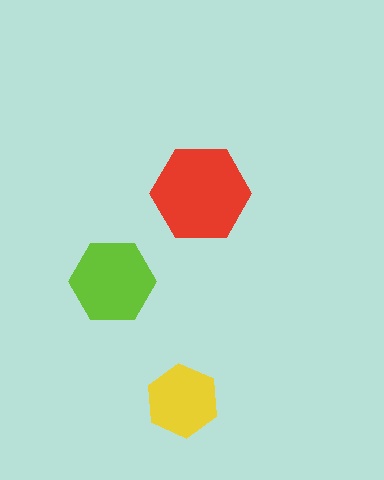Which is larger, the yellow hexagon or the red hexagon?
The red one.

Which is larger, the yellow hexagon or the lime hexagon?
The lime one.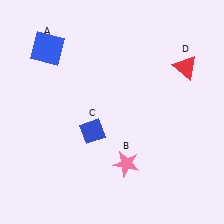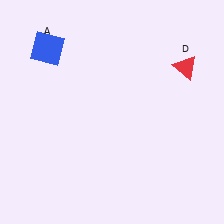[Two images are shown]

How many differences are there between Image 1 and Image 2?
There are 2 differences between the two images.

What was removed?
The blue diamond (C), the pink star (B) were removed in Image 2.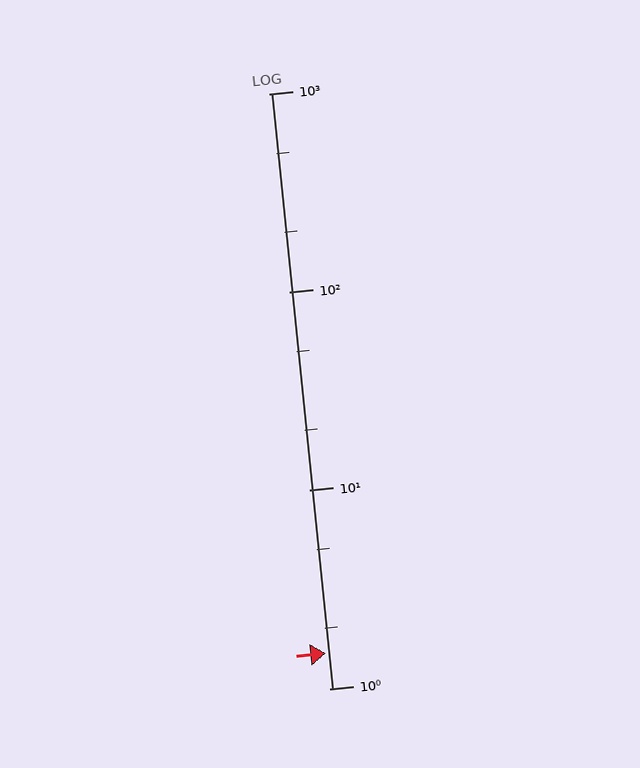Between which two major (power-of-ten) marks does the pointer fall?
The pointer is between 1 and 10.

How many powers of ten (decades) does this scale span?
The scale spans 3 decades, from 1 to 1000.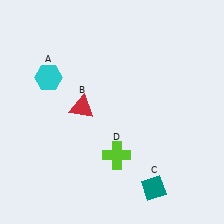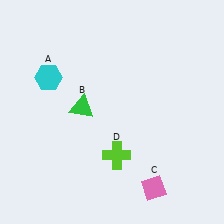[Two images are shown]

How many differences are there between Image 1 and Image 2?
There are 2 differences between the two images.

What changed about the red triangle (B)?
In Image 1, B is red. In Image 2, it changed to green.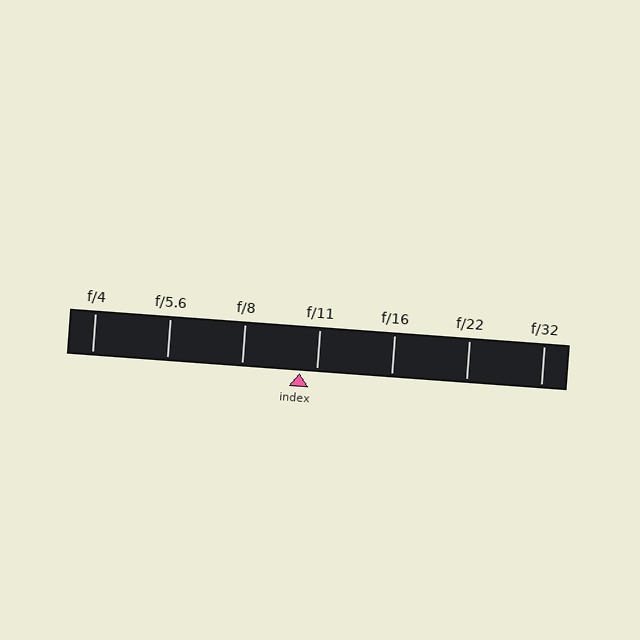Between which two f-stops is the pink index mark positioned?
The index mark is between f/8 and f/11.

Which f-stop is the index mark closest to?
The index mark is closest to f/11.